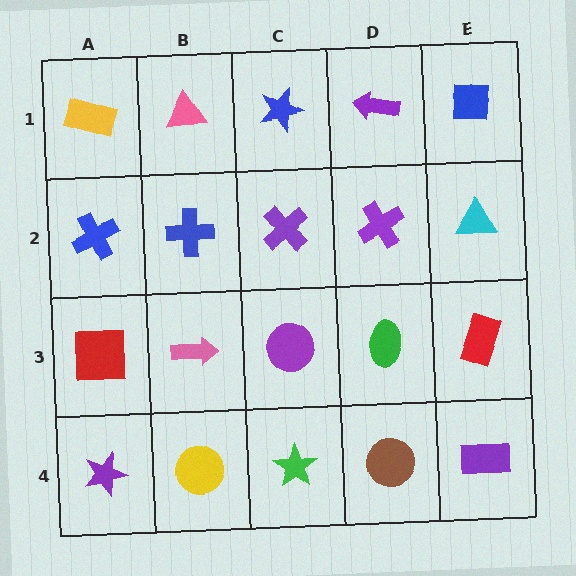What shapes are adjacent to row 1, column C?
A purple cross (row 2, column C), a pink triangle (row 1, column B), a purple arrow (row 1, column D).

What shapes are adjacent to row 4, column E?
A red rectangle (row 3, column E), a brown circle (row 4, column D).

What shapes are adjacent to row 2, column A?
A yellow rectangle (row 1, column A), a red square (row 3, column A), a blue cross (row 2, column B).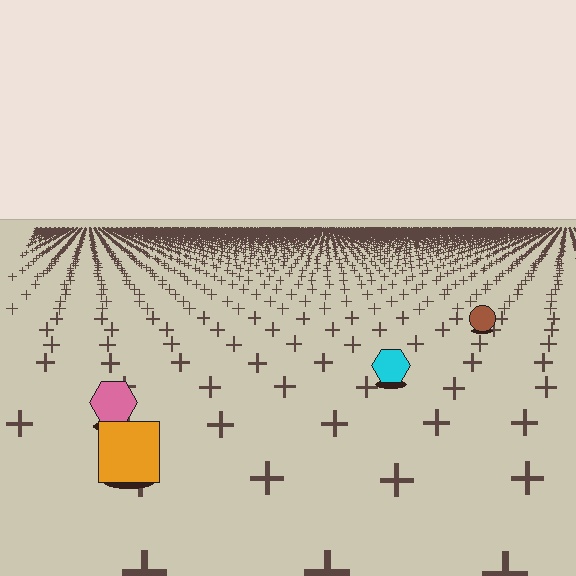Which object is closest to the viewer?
The orange square is closest. The texture marks near it are larger and more spread out.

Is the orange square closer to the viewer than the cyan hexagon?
Yes. The orange square is closer — you can tell from the texture gradient: the ground texture is coarser near it.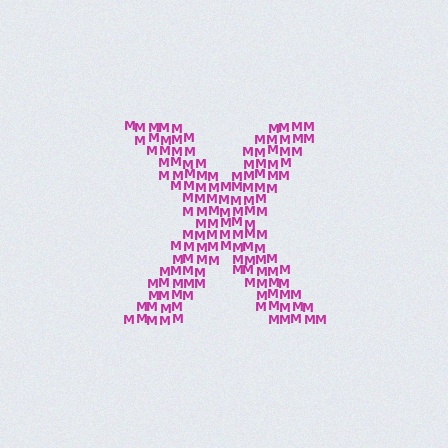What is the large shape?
The large shape is the letter X.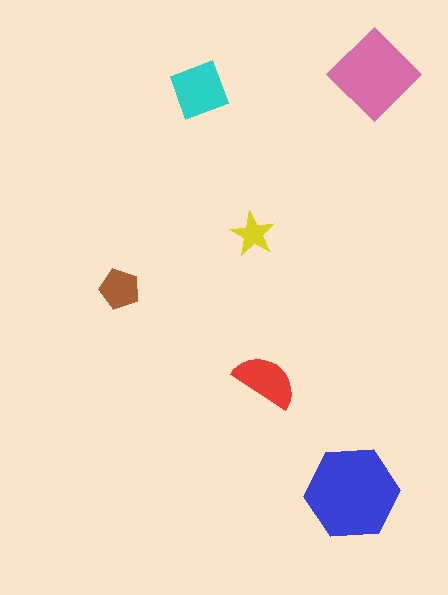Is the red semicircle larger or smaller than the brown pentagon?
Larger.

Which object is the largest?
The blue hexagon.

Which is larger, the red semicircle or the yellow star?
The red semicircle.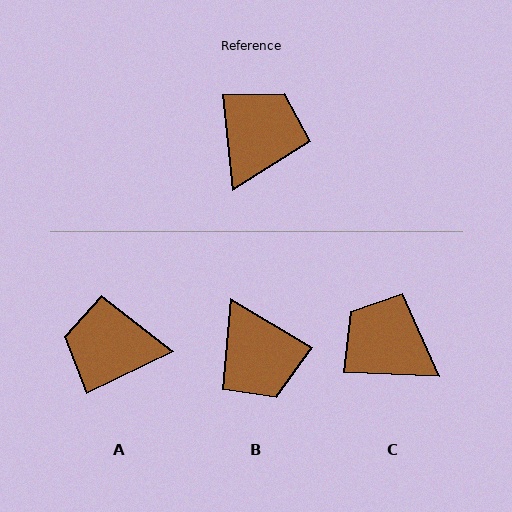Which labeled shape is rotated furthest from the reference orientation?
B, about 127 degrees away.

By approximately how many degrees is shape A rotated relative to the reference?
Approximately 110 degrees counter-clockwise.